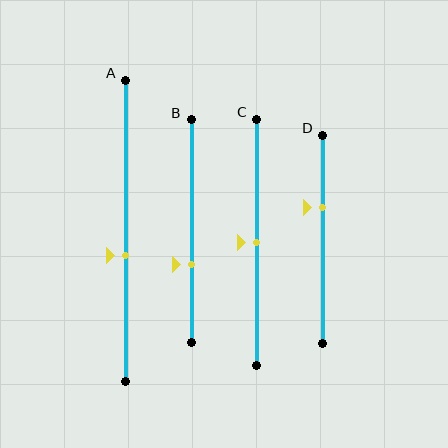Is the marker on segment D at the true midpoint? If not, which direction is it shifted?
No, the marker on segment D is shifted upward by about 16% of the segment length.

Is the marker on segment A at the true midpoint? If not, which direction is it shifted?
No, the marker on segment A is shifted downward by about 8% of the segment length.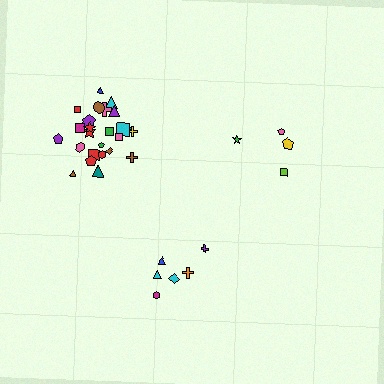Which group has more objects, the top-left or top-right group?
The top-left group.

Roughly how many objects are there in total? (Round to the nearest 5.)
Roughly 35 objects in total.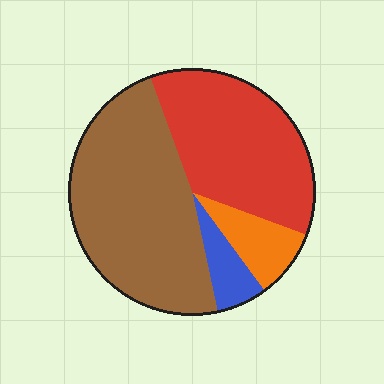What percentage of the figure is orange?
Orange takes up about one tenth (1/10) of the figure.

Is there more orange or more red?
Red.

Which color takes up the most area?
Brown, at roughly 50%.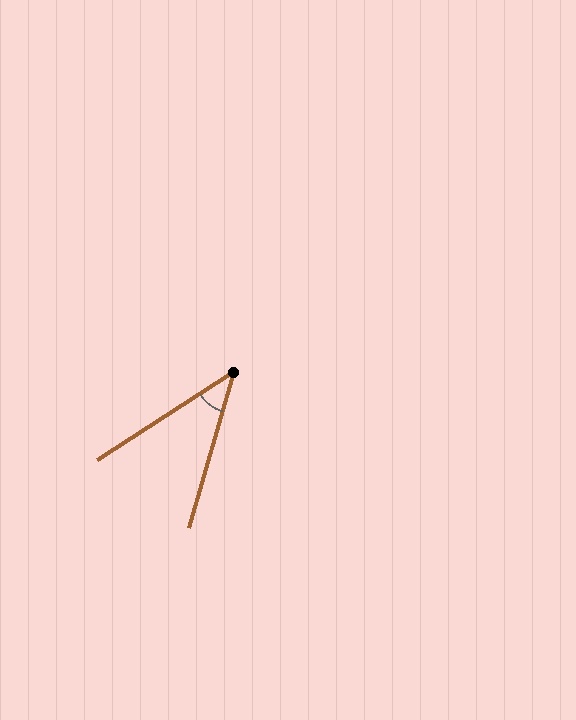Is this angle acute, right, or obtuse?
It is acute.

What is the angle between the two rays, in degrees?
Approximately 41 degrees.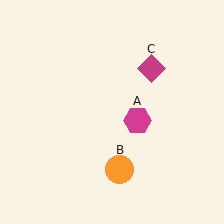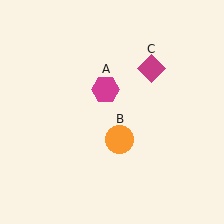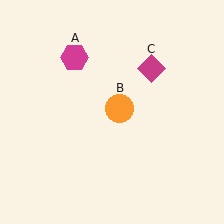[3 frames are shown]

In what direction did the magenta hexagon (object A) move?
The magenta hexagon (object A) moved up and to the left.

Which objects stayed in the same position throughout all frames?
Magenta diamond (object C) remained stationary.